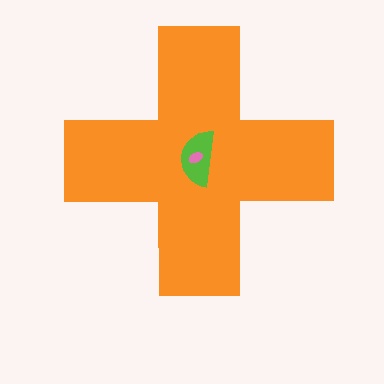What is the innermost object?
The pink ellipse.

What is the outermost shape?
The orange cross.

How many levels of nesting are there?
3.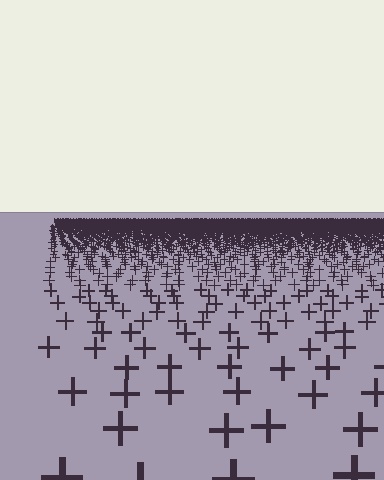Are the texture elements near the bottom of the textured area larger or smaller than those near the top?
Larger. Near the bottom, elements are closer to the viewer and appear at a bigger on-screen size.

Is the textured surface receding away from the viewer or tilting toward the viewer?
The surface is receding away from the viewer. Texture elements get smaller and denser toward the top.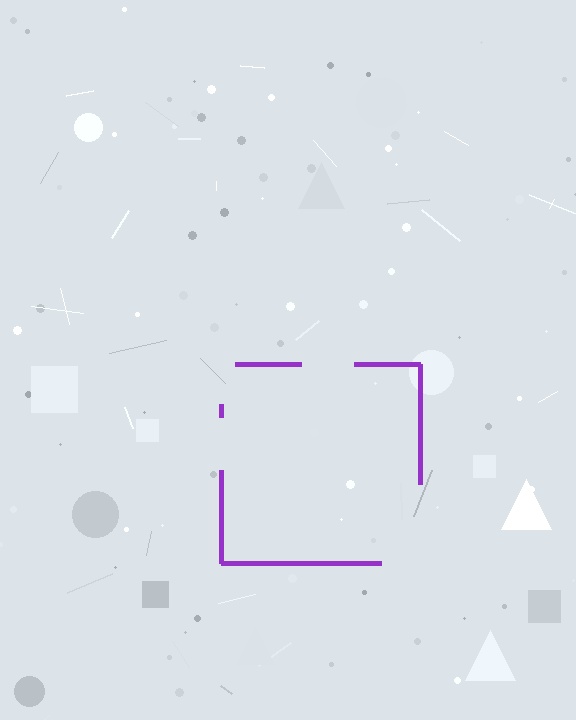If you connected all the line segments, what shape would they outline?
They would outline a square.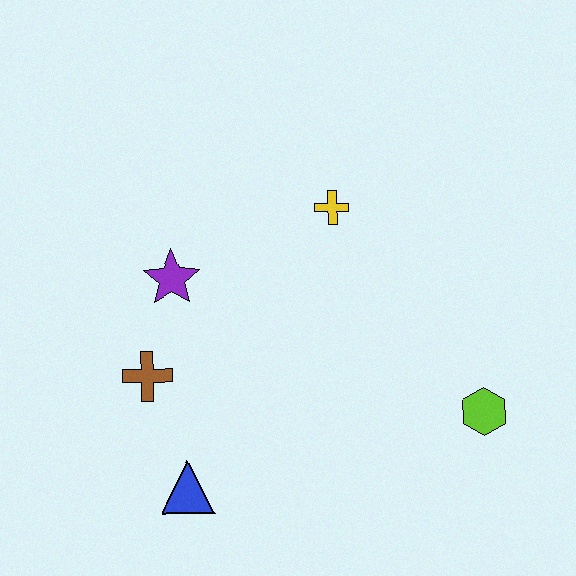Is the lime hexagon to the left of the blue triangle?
No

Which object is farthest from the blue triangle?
The yellow cross is farthest from the blue triangle.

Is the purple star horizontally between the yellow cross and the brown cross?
Yes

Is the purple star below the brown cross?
No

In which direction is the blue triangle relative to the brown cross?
The blue triangle is below the brown cross.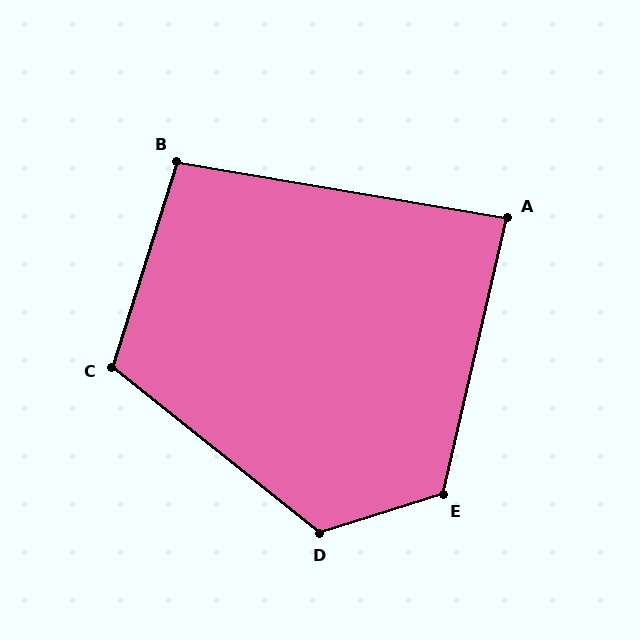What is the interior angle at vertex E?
Approximately 121 degrees (obtuse).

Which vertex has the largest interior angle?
D, at approximately 124 degrees.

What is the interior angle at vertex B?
Approximately 98 degrees (obtuse).